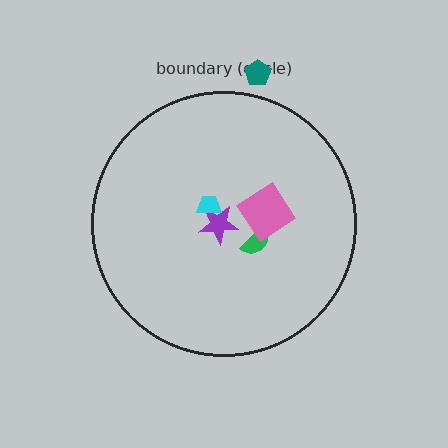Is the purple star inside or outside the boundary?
Inside.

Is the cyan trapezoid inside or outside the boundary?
Inside.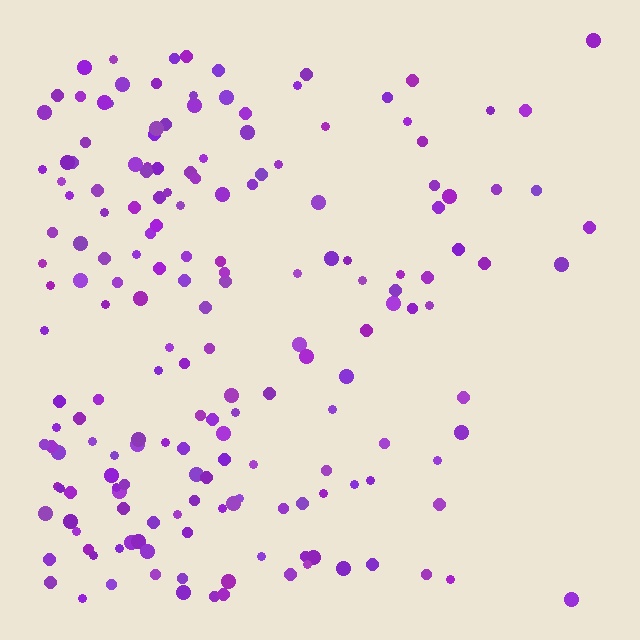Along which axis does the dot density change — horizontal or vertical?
Horizontal.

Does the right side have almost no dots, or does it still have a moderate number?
Still a moderate number, just noticeably fewer than the left.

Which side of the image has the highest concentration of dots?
The left.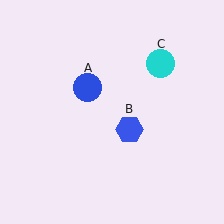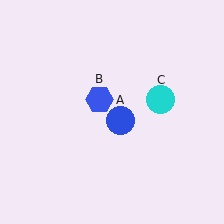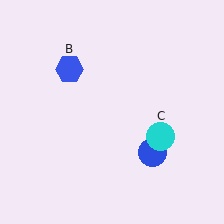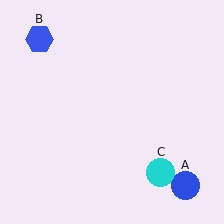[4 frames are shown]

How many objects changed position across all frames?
3 objects changed position: blue circle (object A), blue hexagon (object B), cyan circle (object C).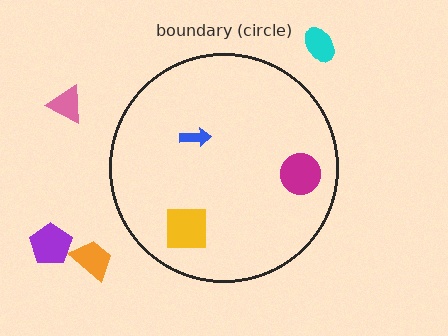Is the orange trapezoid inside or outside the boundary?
Outside.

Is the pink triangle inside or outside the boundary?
Outside.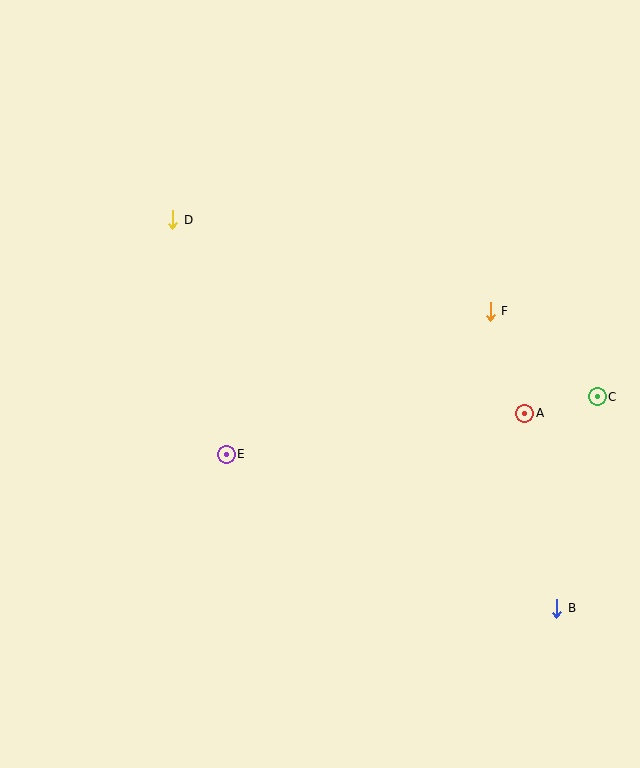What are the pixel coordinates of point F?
Point F is at (490, 311).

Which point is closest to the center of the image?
Point E at (226, 454) is closest to the center.